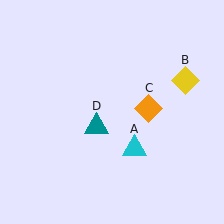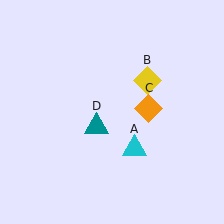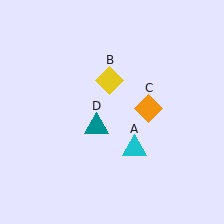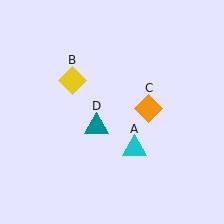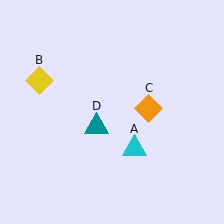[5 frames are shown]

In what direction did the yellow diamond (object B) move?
The yellow diamond (object B) moved left.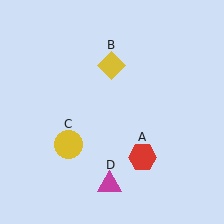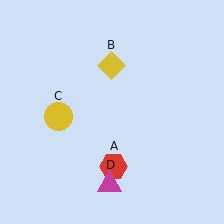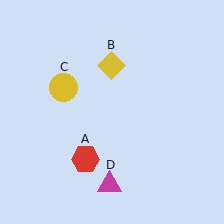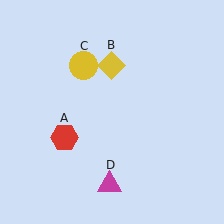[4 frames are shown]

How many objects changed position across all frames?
2 objects changed position: red hexagon (object A), yellow circle (object C).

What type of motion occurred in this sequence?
The red hexagon (object A), yellow circle (object C) rotated clockwise around the center of the scene.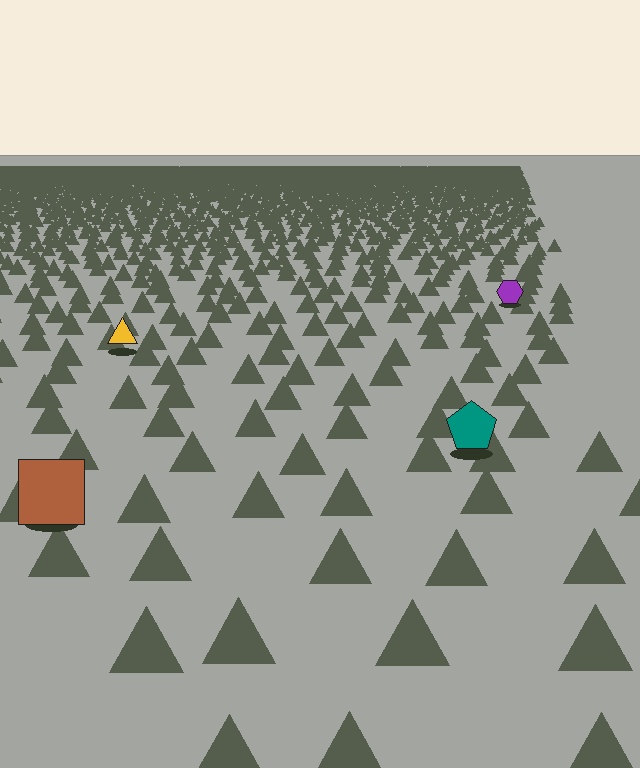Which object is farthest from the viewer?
The purple hexagon is farthest from the viewer. It appears smaller and the ground texture around it is denser.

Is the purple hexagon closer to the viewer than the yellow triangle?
No. The yellow triangle is closer — you can tell from the texture gradient: the ground texture is coarser near it.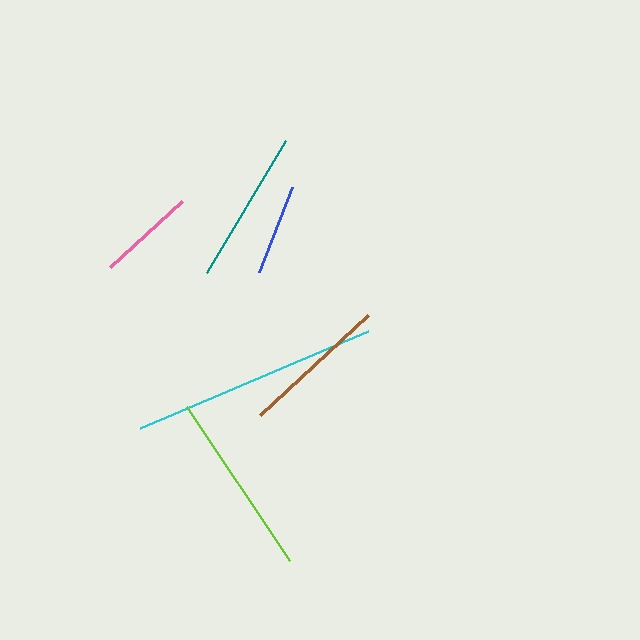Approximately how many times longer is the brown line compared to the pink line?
The brown line is approximately 1.5 times the length of the pink line.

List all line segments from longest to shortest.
From longest to shortest: cyan, lime, teal, brown, pink, blue.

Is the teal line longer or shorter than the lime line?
The lime line is longer than the teal line.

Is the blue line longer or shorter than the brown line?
The brown line is longer than the blue line.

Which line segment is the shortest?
The blue line is the shortest at approximately 91 pixels.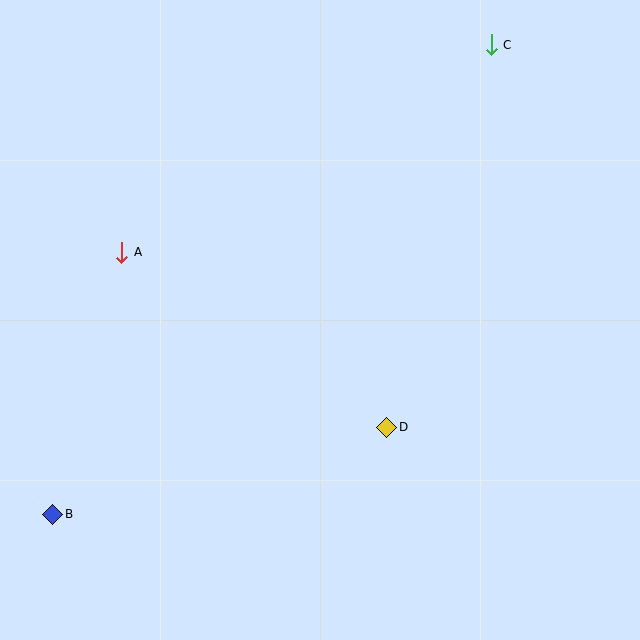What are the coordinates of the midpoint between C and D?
The midpoint between C and D is at (439, 236).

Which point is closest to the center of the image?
Point D at (387, 427) is closest to the center.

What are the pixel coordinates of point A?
Point A is at (122, 252).